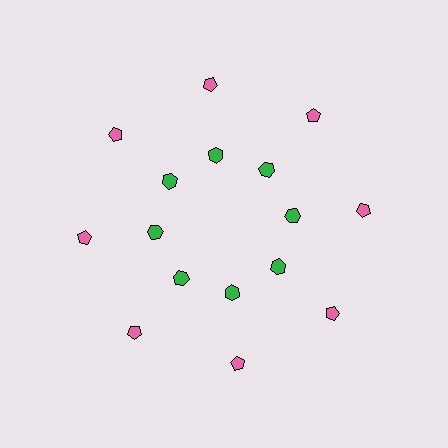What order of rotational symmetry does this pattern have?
This pattern has 8-fold rotational symmetry.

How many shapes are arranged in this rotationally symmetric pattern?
There are 16 shapes, arranged in 8 groups of 2.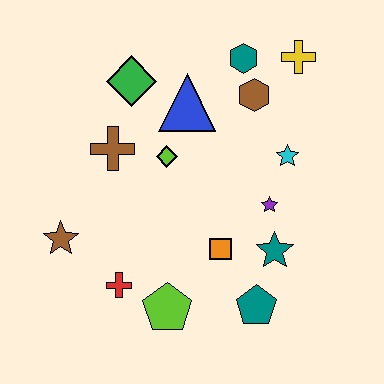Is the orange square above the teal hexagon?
No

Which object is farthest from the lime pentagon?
The yellow cross is farthest from the lime pentagon.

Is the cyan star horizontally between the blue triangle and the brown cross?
No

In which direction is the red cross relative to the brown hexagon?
The red cross is below the brown hexagon.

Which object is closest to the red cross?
The lime pentagon is closest to the red cross.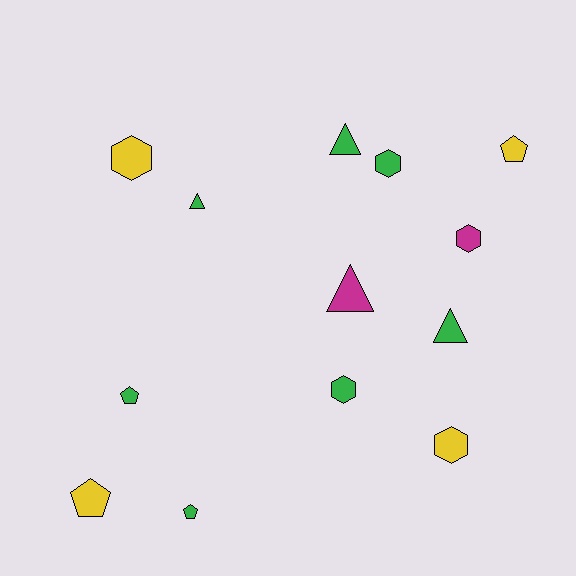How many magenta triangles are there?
There is 1 magenta triangle.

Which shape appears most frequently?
Hexagon, with 5 objects.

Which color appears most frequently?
Green, with 7 objects.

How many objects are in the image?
There are 13 objects.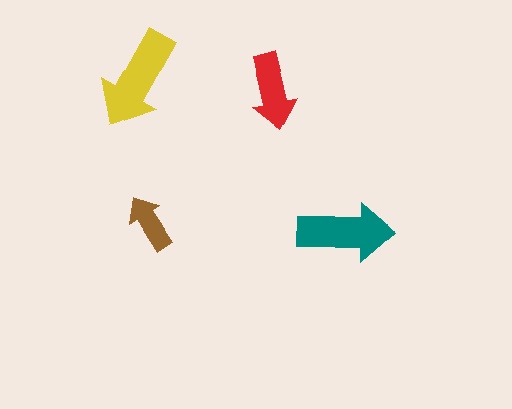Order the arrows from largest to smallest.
the yellow one, the teal one, the red one, the brown one.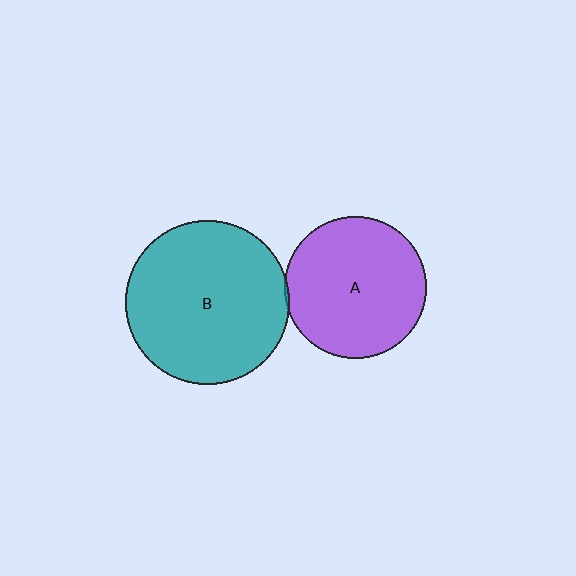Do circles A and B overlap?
Yes.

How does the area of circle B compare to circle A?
Approximately 1.3 times.